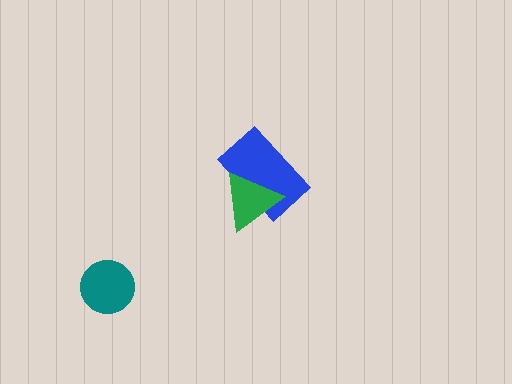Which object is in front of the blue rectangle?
The green triangle is in front of the blue rectangle.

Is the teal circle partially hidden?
No, no other shape covers it.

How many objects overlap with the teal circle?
0 objects overlap with the teal circle.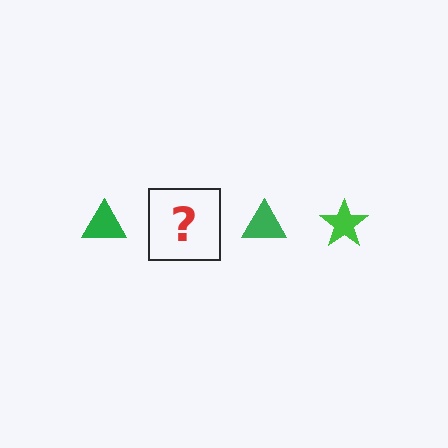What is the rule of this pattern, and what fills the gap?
The rule is that the pattern cycles through triangle, star shapes in green. The gap should be filled with a green star.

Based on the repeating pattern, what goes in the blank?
The blank should be a green star.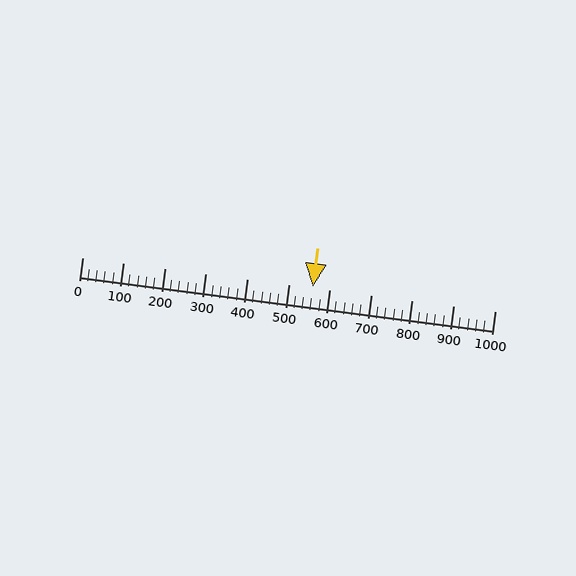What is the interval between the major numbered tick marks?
The major tick marks are spaced 100 units apart.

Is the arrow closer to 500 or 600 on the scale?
The arrow is closer to 600.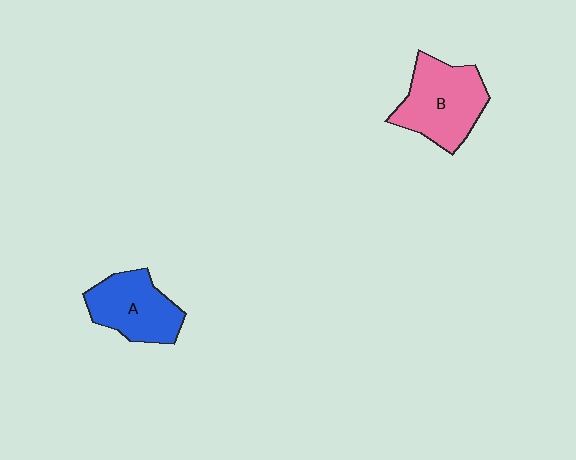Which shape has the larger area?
Shape B (pink).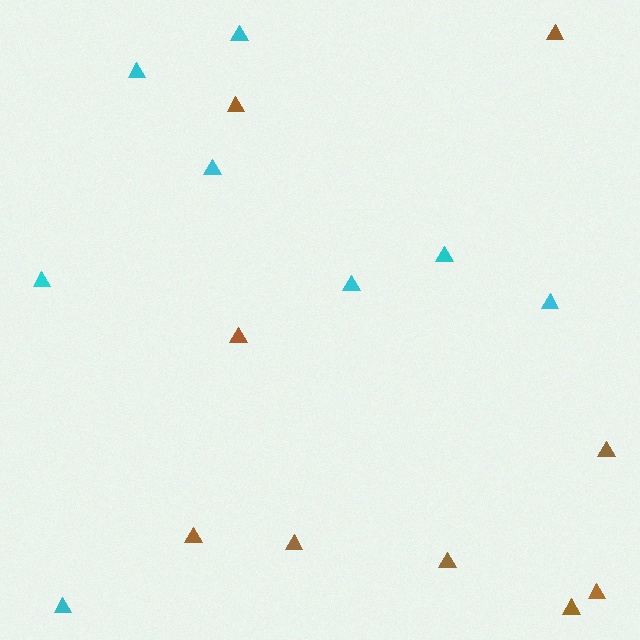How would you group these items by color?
There are 2 groups: one group of brown triangles (9) and one group of cyan triangles (8).